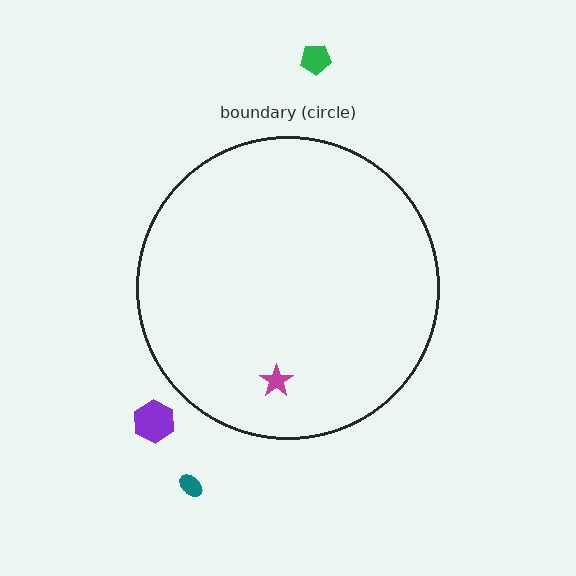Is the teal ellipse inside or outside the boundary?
Outside.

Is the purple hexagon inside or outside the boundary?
Outside.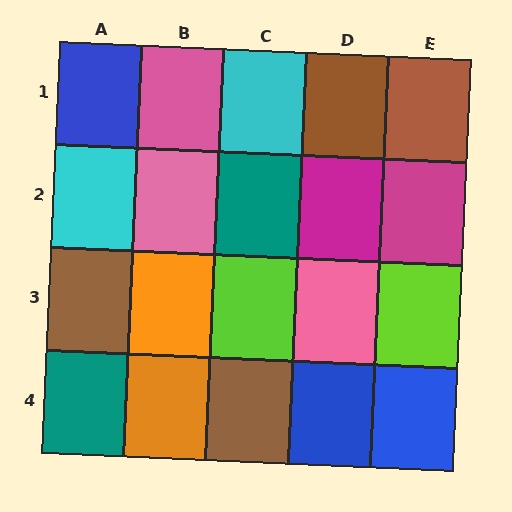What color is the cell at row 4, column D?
Blue.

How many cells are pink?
3 cells are pink.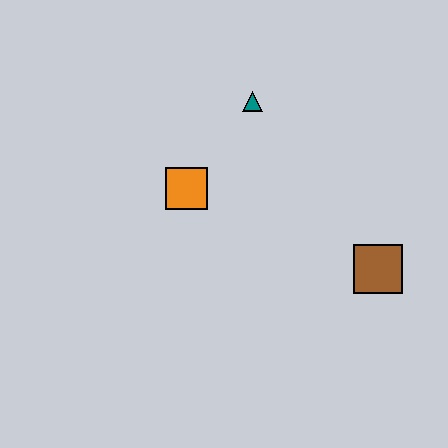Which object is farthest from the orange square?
The brown square is farthest from the orange square.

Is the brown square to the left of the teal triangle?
No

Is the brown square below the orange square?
Yes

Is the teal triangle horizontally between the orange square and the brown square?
Yes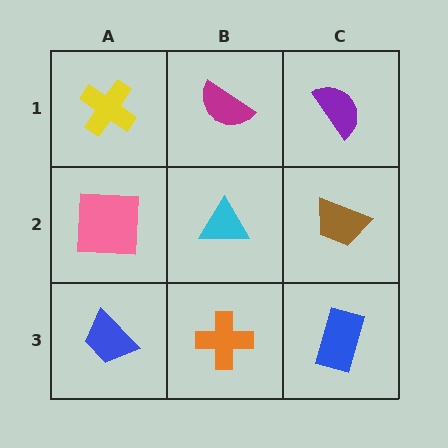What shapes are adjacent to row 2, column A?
A yellow cross (row 1, column A), a blue trapezoid (row 3, column A), a cyan triangle (row 2, column B).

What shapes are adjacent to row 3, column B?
A cyan triangle (row 2, column B), a blue trapezoid (row 3, column A), a blue rectangle (row 3, column C).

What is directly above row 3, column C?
A brown trapezoid.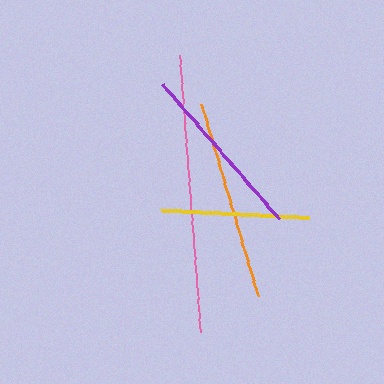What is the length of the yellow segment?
The yellow segment is approximately 148 pixels long.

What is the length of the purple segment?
The purple segment is approximately 177 pixels long.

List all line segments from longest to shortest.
From longest to shortest: pink, orange, purple, yellow.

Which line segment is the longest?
The pink line is the longest at approximately 278 pixels.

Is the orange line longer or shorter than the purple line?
The orange line is longer than the purple line.